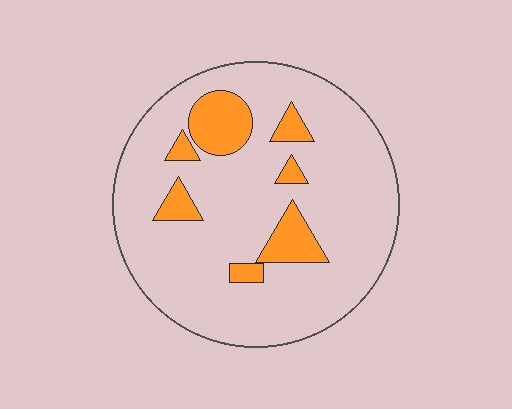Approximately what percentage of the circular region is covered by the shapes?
Approximately 15%.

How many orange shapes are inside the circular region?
7.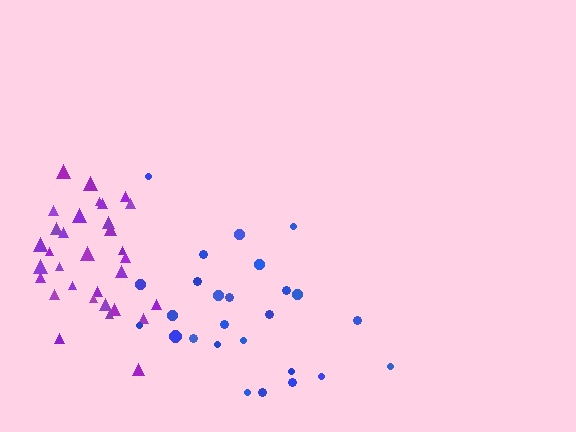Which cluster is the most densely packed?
Purple.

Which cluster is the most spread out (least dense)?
Blue.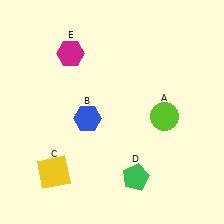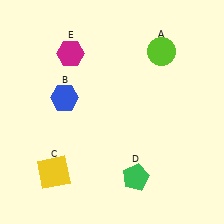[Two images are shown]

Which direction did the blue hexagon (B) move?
The blue hexagon (B) moved left.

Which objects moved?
The objects that moved are: the lime circle (A), the blue hexagon (B).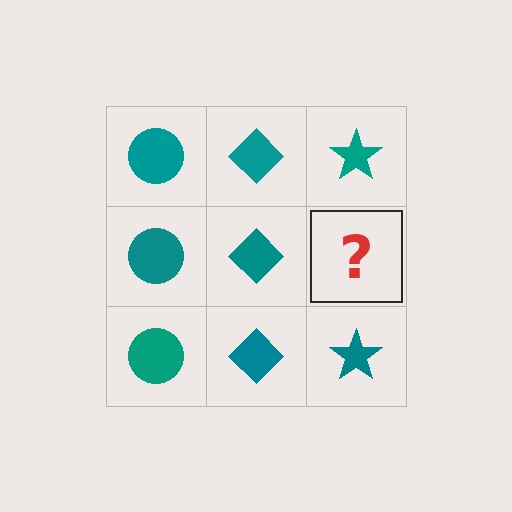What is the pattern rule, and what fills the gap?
The rule is that each column has a consistent shape. The gap should be filled with a teal star.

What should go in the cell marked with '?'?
The missing cell should contain a teal star.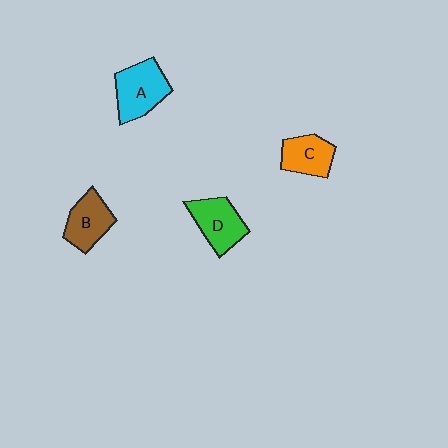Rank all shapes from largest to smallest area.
From largest to smallest: A (cyan), D (green), B (brown), C (orange).